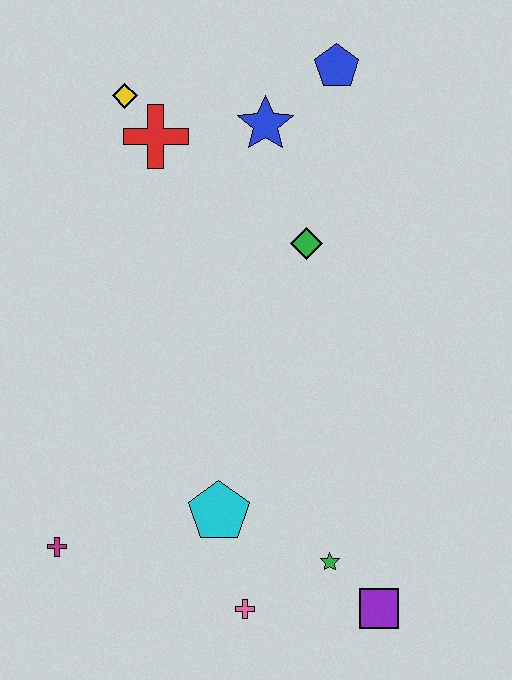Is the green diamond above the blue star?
No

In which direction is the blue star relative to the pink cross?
The blue star is above the pink cross.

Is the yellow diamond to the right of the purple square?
No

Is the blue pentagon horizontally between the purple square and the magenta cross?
Yes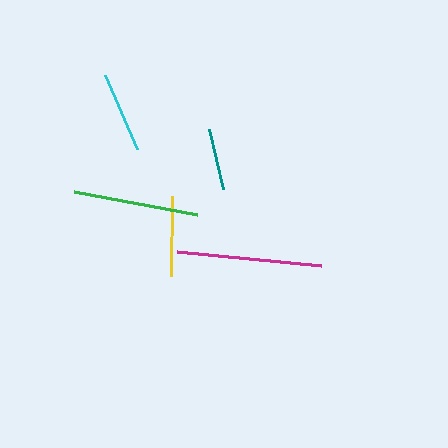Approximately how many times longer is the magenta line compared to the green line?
The magenta line is approximately 1.2 times the length of the green line.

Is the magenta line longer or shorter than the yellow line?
The magenta line is longer than the yellow line.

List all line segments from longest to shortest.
From longest to shortest: magenta, green, cyan, yellow, teal.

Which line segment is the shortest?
The teal line is the shortest at approximately 62 pixels.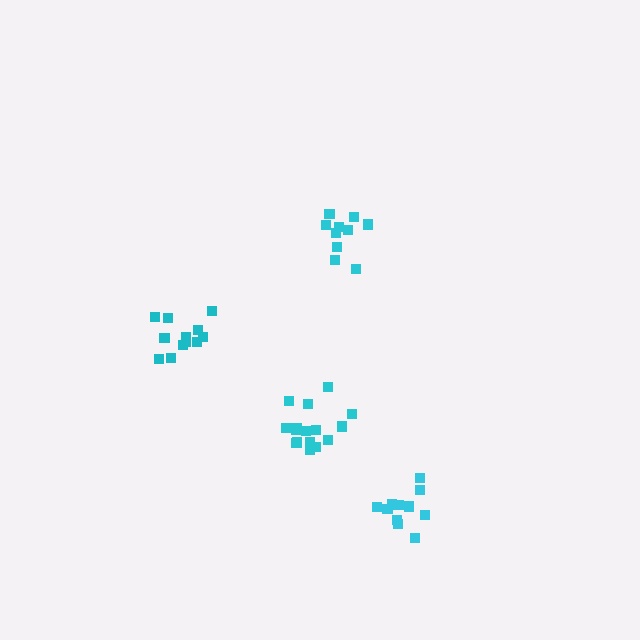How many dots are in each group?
Group 1: 12 dots, Group 2: 10 dots, Group 3: 16 dots, Group 4: 11 dots (49 total).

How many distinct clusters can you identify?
There are 4 distinct clusters.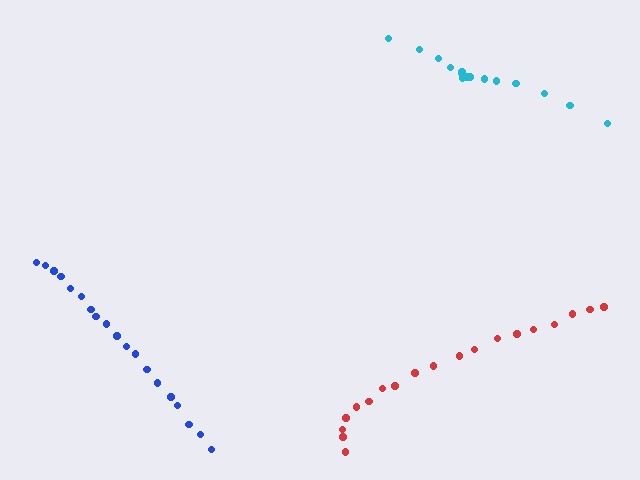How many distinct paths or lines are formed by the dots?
There are 3 distinct paths.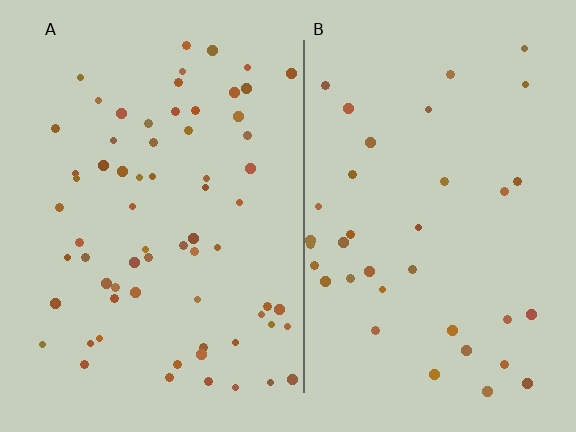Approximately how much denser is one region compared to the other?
Approximately 1.8× — region A over region B.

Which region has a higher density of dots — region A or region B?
A (the left).